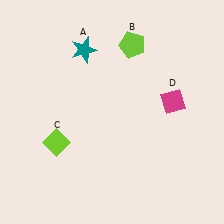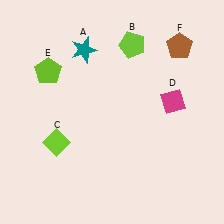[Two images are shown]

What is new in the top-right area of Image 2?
A brown pentagon (F) was added in the top-right area of Image 2.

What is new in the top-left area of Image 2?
A lime pentagon (E) was added in the top-left area of Image 2.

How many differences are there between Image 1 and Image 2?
There are 2 differences between the two images.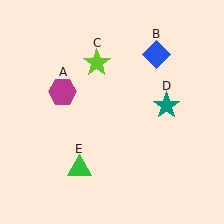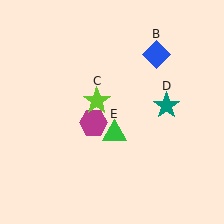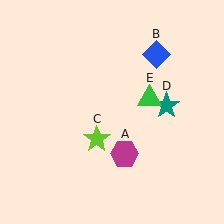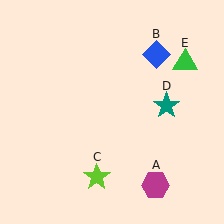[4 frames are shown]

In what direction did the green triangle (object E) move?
The green triangle (object E) moved up and to the right.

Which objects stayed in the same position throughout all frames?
Blue diamond (object B) and teal star (object D) remained stationary.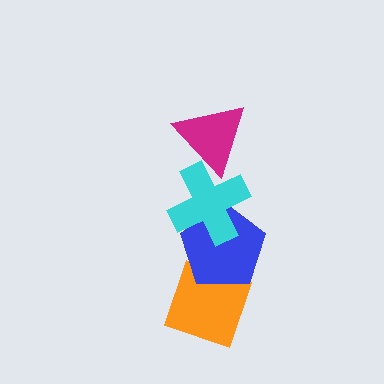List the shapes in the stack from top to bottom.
From top to bottom: the magenta triangle, the cyan cross, the blue pentagon, the orange diamond.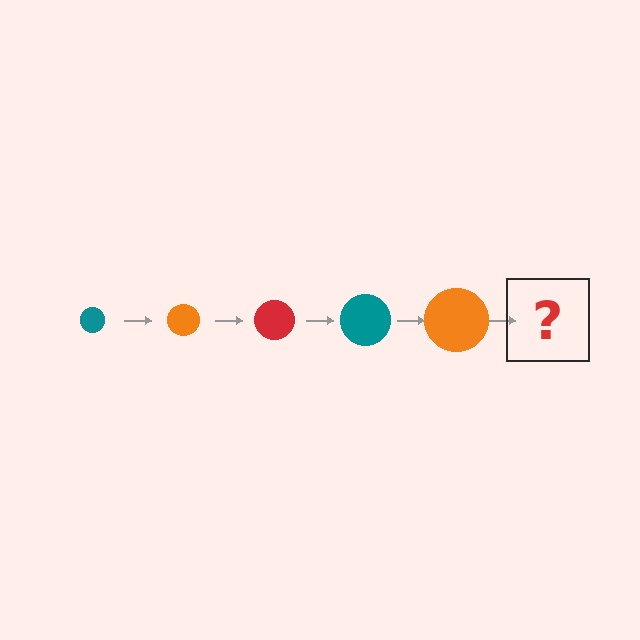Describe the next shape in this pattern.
It should be a red circle, larger than the previous one.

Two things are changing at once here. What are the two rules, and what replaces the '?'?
The two rules are that the circle grows larger each step and the color cycles through teal, orange, and red. The '?' should be a red circle, larger than the previous one.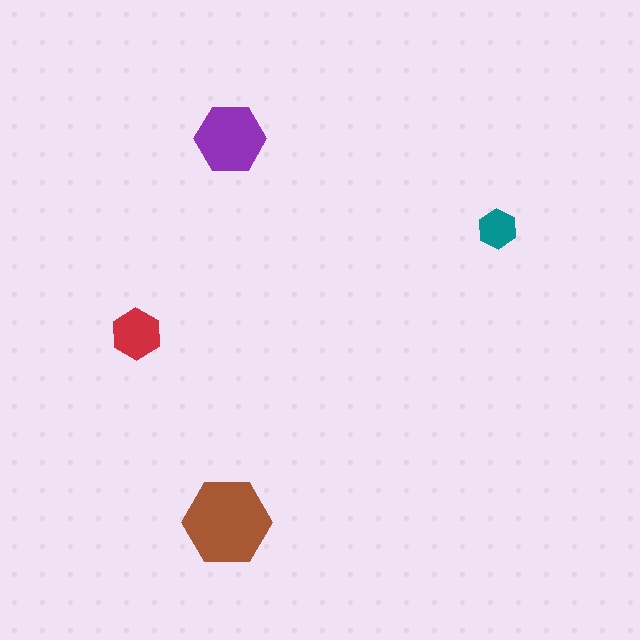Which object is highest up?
The purple hexagon is topmost.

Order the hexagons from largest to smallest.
the brown one, the purple one, the red one, the teal one.